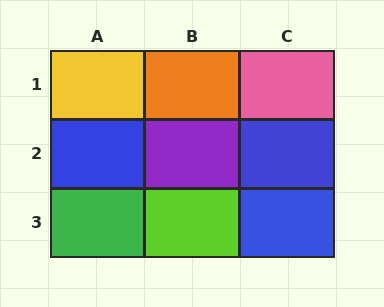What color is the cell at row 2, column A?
Blue.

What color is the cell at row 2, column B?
Purple.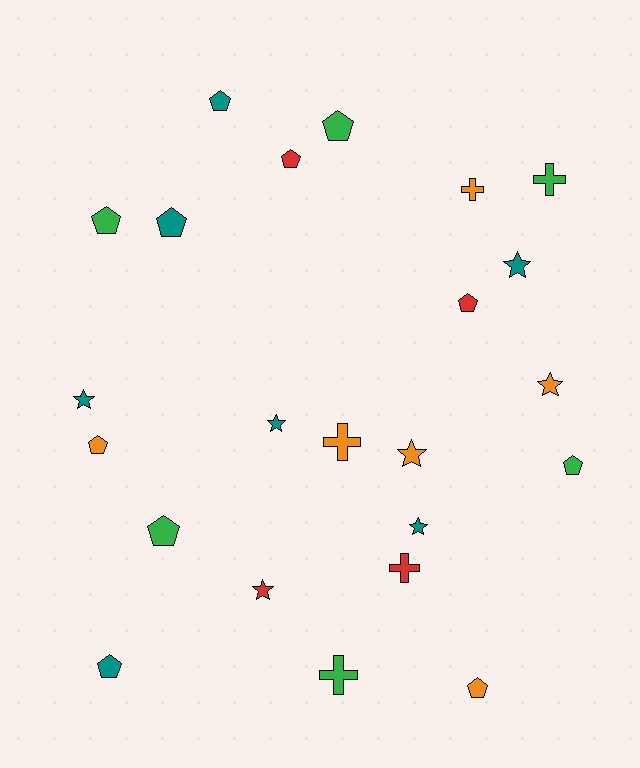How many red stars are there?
There is 1 red star.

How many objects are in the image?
There are 23 objects.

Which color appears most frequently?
Teal, with 7 objects.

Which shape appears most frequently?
Pentagon, with 11 objects.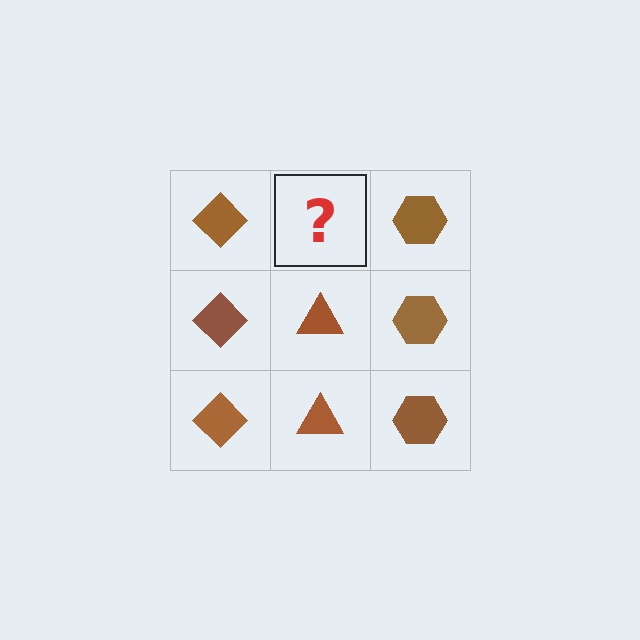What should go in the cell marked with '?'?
The missing cell should contain a brown triangle.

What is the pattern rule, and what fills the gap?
The rule is that each column has a consistent shape. The gap should be filled with a brown triangle.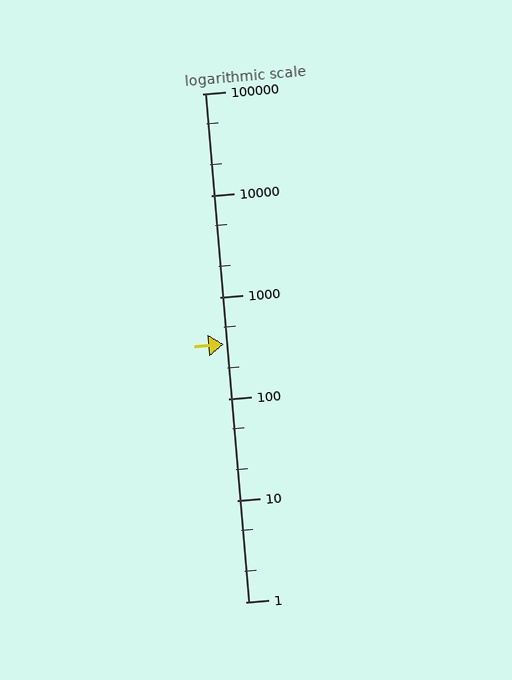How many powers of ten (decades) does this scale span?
The scale spans 5 decades, from 1 to 100000.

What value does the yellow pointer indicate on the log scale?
The pointer indicates approximately 340.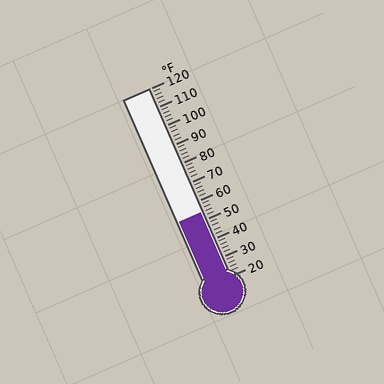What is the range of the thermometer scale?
The thermometer scale ranges from 20°F to 120°F.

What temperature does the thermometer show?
The thermometer shows approximately 54°F.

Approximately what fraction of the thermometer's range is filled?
The thermometer is filled to approximately 35% of its range.